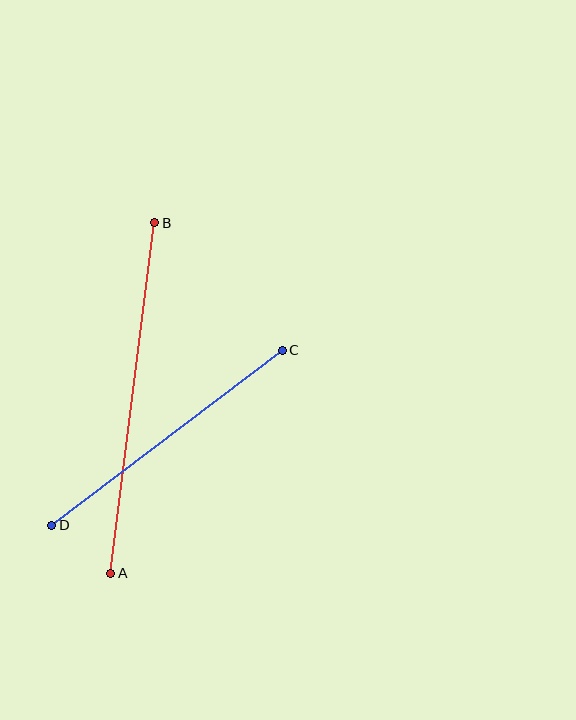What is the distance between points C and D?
The distance is approximately 289 pixels.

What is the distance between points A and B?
The distance is approximately 353 pixels.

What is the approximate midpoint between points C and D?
The midpoint is at approximately (167, 438) pixels.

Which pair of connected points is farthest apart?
Points A and B are farthest apart.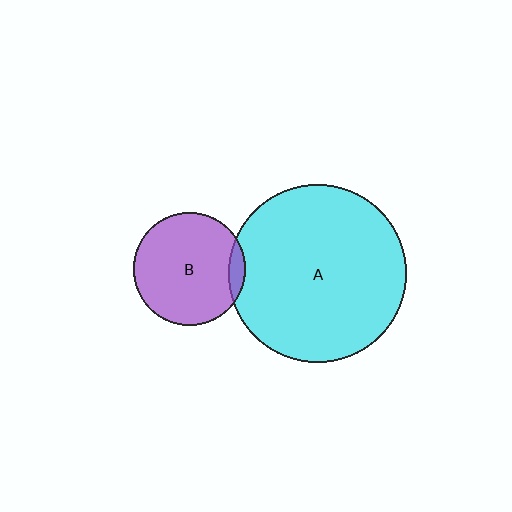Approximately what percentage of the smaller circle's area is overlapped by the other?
Approximately 10%.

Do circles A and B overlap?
Yes.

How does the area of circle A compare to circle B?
Approximately 2.5 times.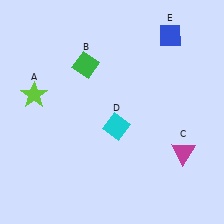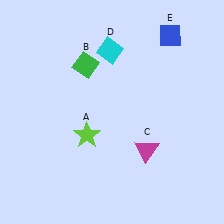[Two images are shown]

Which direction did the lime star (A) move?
The lime star (A) moved right.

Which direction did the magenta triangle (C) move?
The magenta triangle (C) moved left.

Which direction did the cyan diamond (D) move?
The cyan diamond (D) moved up.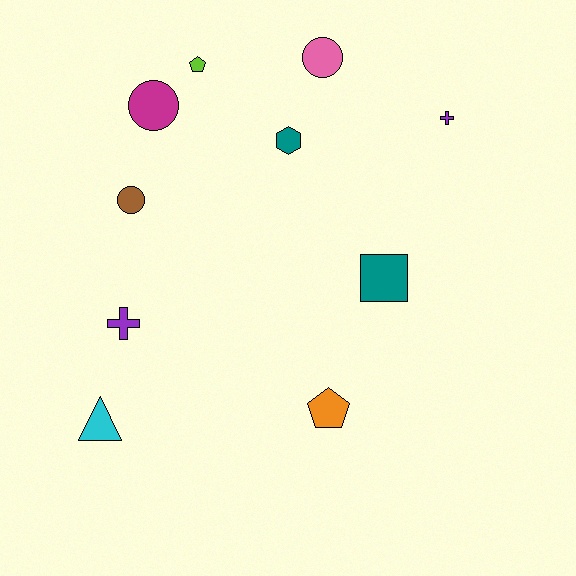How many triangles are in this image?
There is 1 triangle.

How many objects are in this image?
There are 10 objects.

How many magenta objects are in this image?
There is 1 magenta object.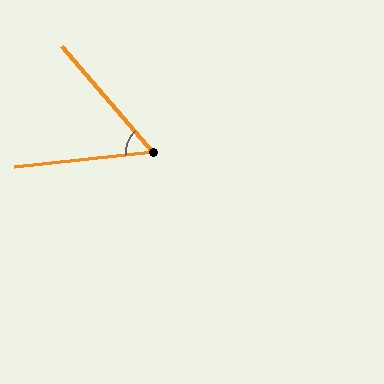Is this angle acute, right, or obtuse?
It is acute.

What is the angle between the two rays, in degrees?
Approximately 55 degrees.